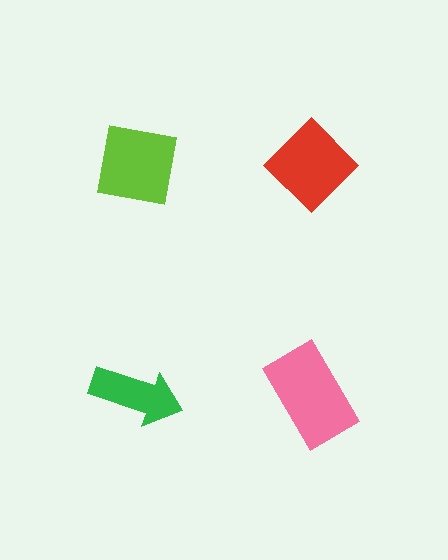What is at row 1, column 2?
A red diamond.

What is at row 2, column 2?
A pink rectangle.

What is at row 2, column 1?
A green arrow.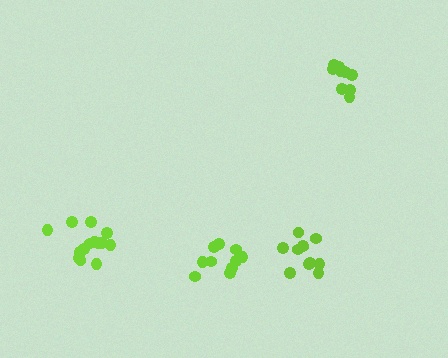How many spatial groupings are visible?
There are 4 spatial groupings.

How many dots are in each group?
Group 1: 10 dots, Group 2: 10 dots, Group 3: 15 dots, Group 4: 11 dots (46 total).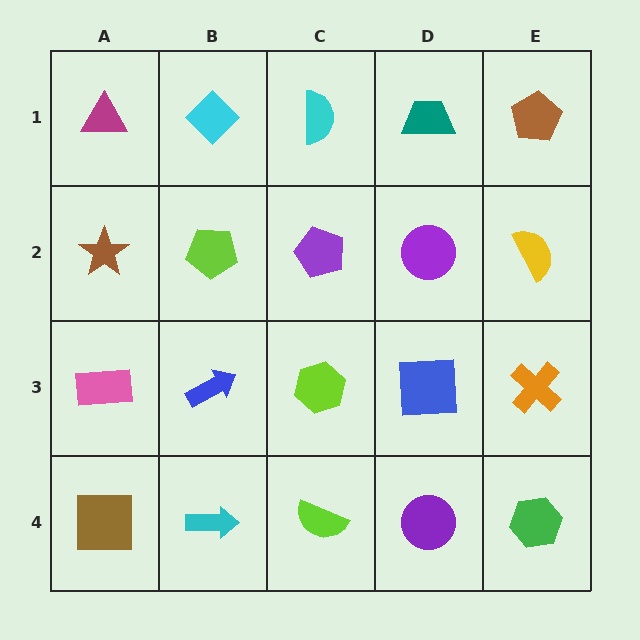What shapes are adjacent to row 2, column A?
A magenta triangle (row 1, column A), a pink rectangle (row 3, column A), a lime pentagon (row 2, column B).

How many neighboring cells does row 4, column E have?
2.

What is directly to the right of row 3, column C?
A blue square.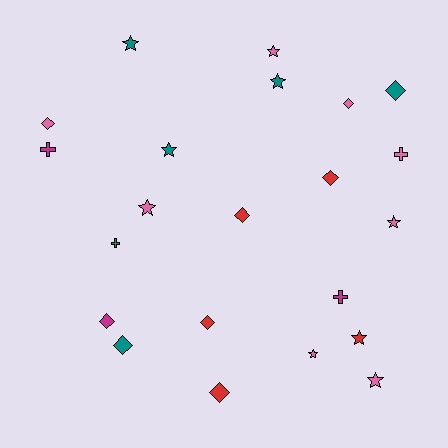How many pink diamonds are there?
There are 2 pink diamonds.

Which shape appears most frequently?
Star, with 9 objects.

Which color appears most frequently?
Pink, with 8 objects.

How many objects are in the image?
There are 22 objects.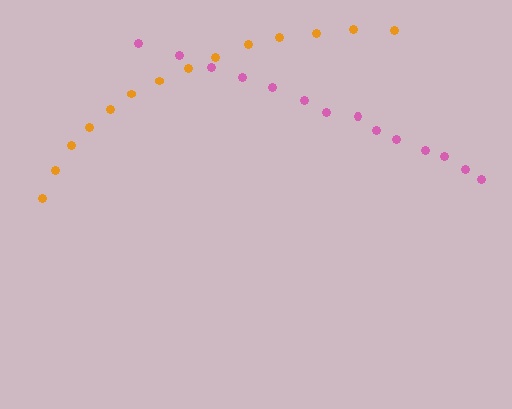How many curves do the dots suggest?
There are 2 distinct paths.